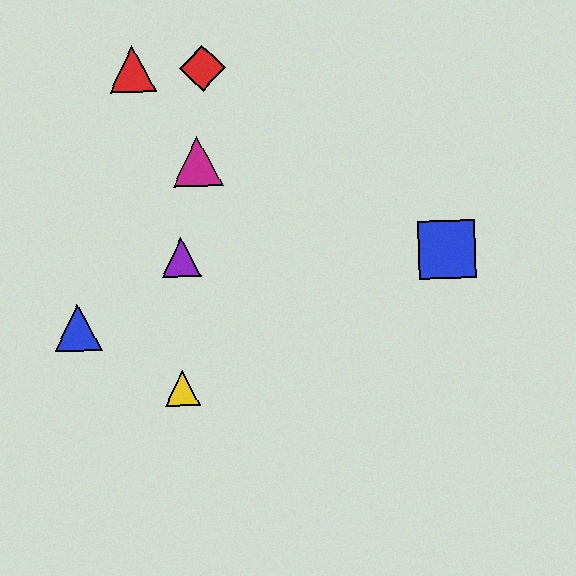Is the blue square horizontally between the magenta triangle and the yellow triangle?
No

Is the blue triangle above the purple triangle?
No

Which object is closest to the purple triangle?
The magenta triangle is closest to the purple triangle.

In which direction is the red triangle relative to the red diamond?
The red triangle is to the left of the red diamond.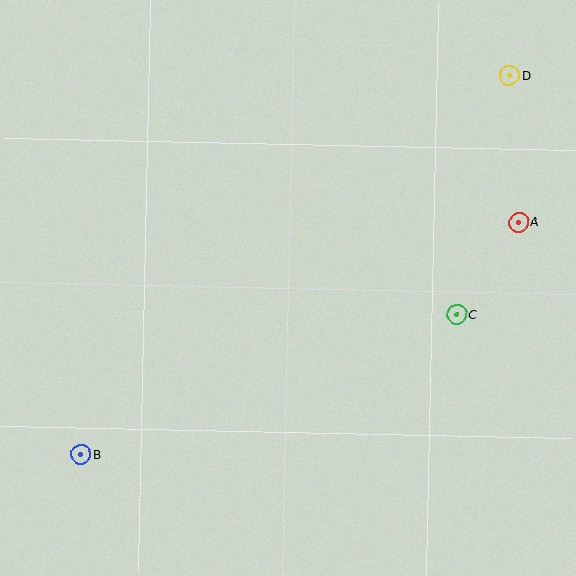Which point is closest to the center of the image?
Point C at (457, 314) is closest to the center.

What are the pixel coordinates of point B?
Point B is at (81, 454).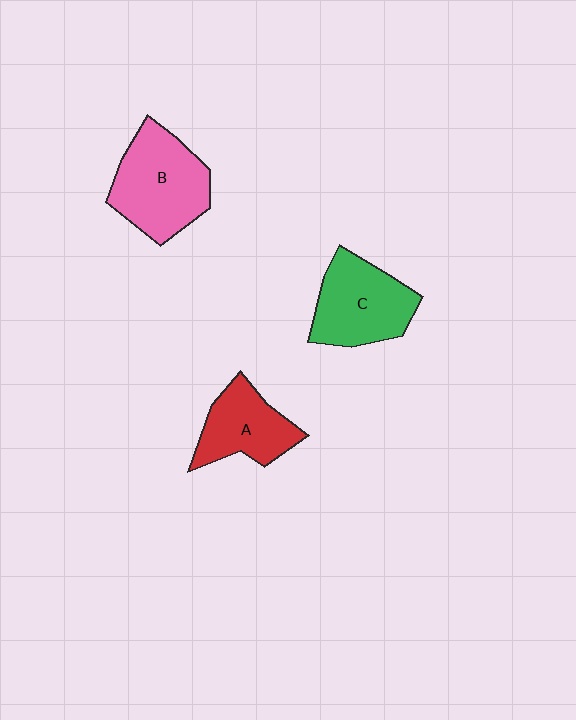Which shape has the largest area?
Shape B (pink).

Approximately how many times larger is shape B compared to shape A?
Approximately 1.4 times.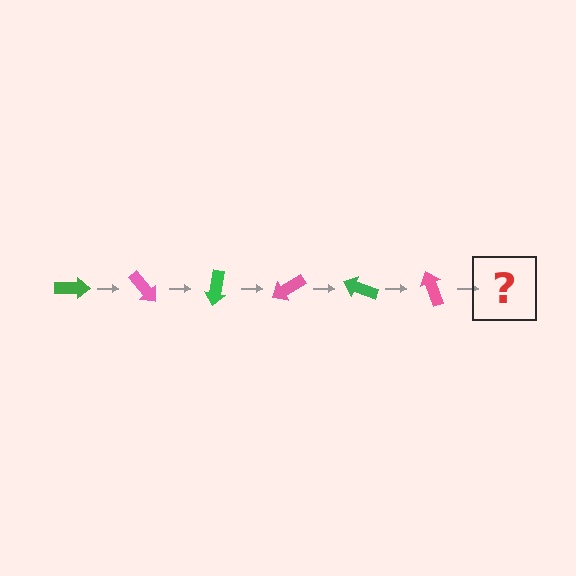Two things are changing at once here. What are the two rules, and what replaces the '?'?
The two rules are that it rotates 50 degrees each step and the color cycles through green and pink. The '?' should be a green arrow, rotated 300 degrees from the start.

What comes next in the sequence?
The next element should be a green arrow, rotated 300 degrees from the start.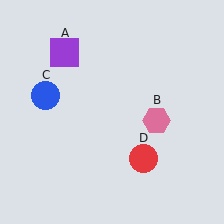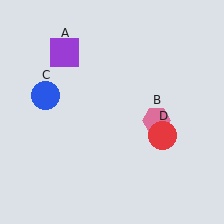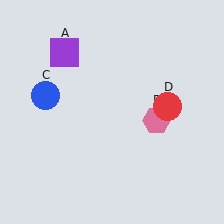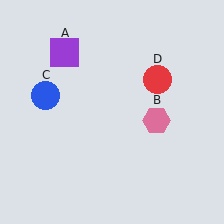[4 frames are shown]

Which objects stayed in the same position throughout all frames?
Purple square (object A) and pink hexagon (object B) and blue circle (object C) remained stationary.